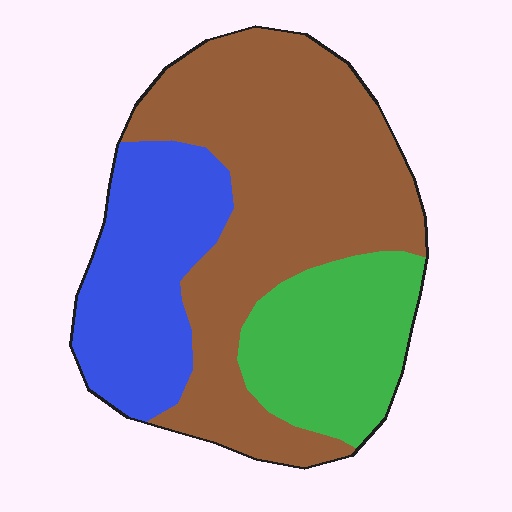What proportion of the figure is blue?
Blue takes up about one quarter (1/4) of the figure.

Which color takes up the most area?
Brown, at roughly 55%.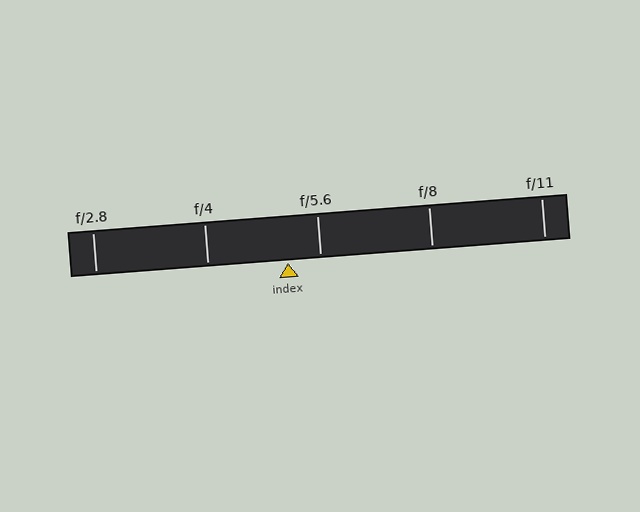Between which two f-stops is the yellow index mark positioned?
The index mark is between f/4 and f/5.6.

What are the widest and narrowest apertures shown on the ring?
The widest aperture shown is f/2.8 and the narrowest is f/11.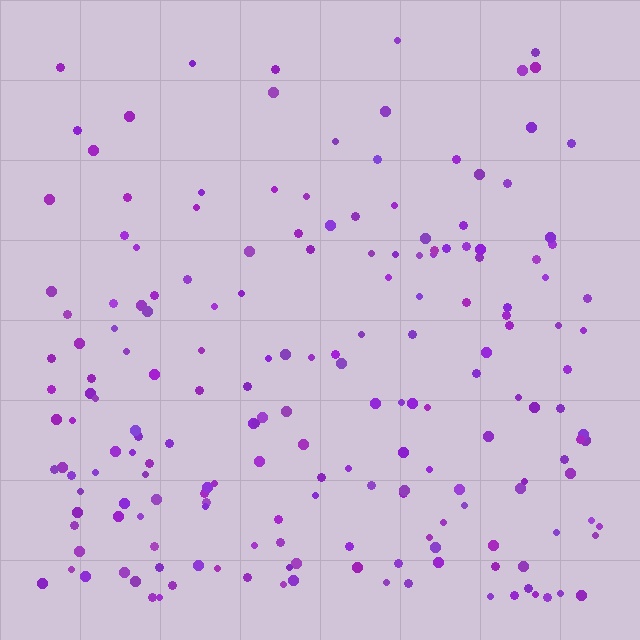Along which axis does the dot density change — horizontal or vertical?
Vertical.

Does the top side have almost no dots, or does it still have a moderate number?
Still a moderate number, just noticeably fewer than the bottom.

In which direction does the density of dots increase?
From top to bottom, with the bottom side densest.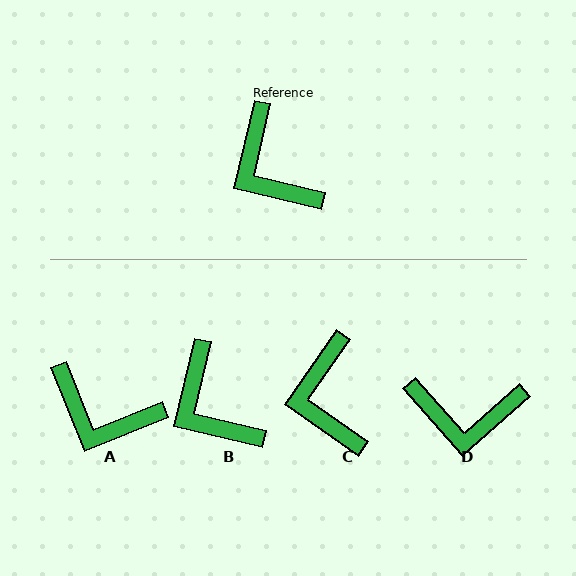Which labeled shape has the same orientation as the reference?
B.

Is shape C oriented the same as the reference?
No, it is off by about 21 degrees.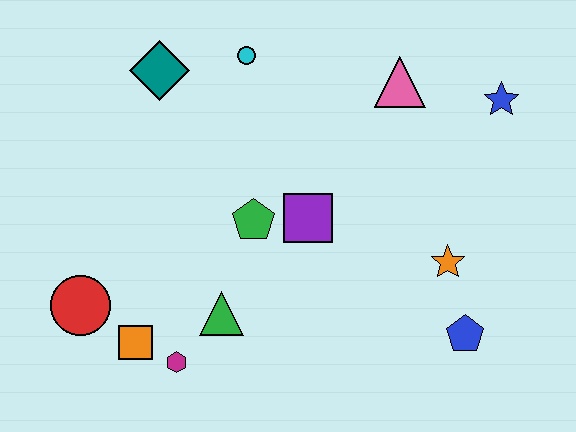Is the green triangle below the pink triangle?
Yes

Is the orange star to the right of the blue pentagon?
No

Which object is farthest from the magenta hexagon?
The blue star is farthest from the magenta hexagon.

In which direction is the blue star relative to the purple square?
The blue star is to the right of the purple square.